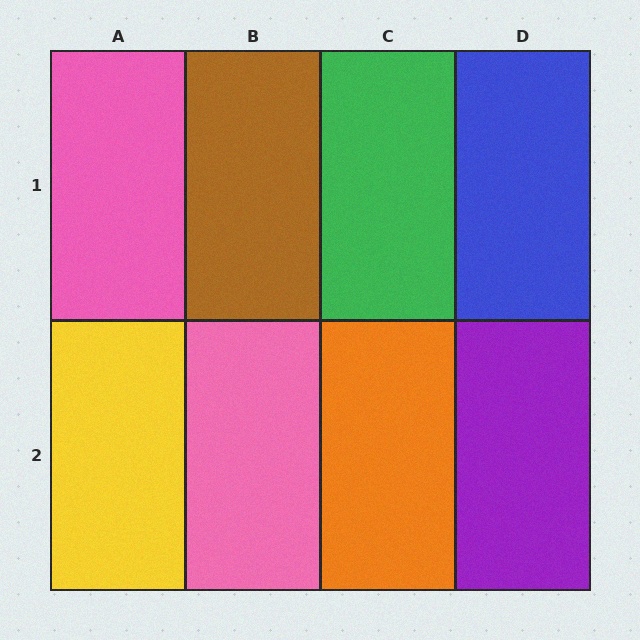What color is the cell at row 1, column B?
Brown.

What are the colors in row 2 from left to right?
Yellow, pink, orange, purple.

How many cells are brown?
1 cell is brown.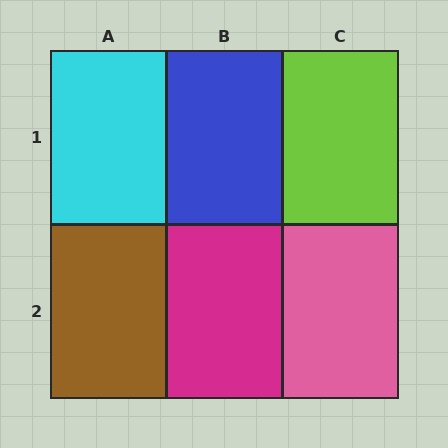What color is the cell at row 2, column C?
Pink.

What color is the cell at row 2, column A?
Brown.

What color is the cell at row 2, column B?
Magenta.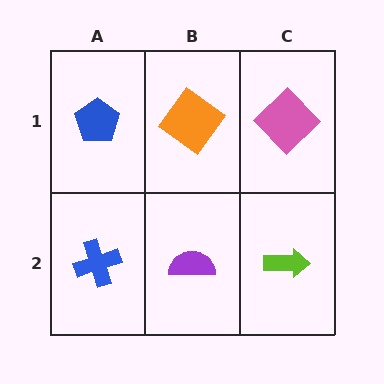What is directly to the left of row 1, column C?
An orange diamond.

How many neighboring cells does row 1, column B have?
3.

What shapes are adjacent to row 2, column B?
An orange diamond (row 1, column B), a blue cross (row 2, column A), a lime arrow (row 2, column C).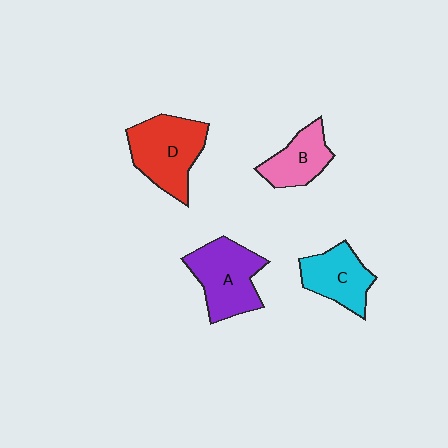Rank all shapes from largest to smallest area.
From largest to smallest: D (red), A (purple), C (cyan), B (pink).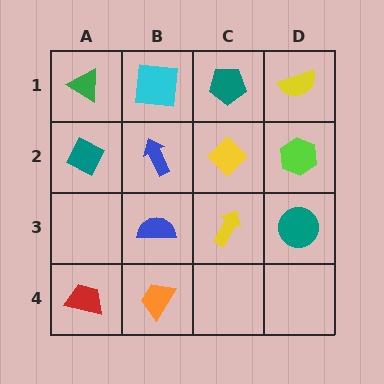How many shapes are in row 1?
4 shapes.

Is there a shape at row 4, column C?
No, that cell is empty.